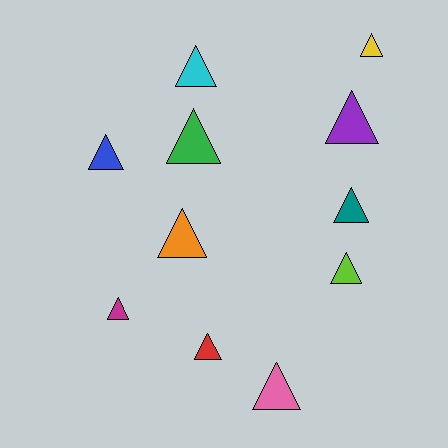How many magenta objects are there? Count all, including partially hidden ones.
There is 1 magenta object.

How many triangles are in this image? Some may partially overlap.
There are 11 triangles.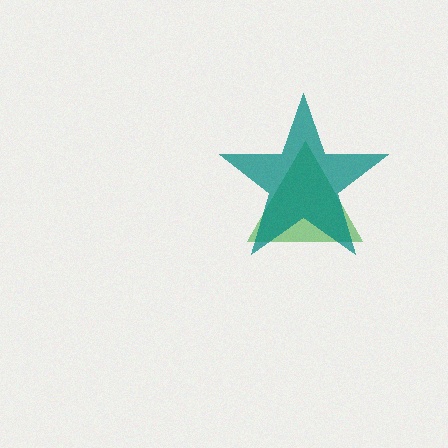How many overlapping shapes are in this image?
There are 2 overlapping shapes in the image.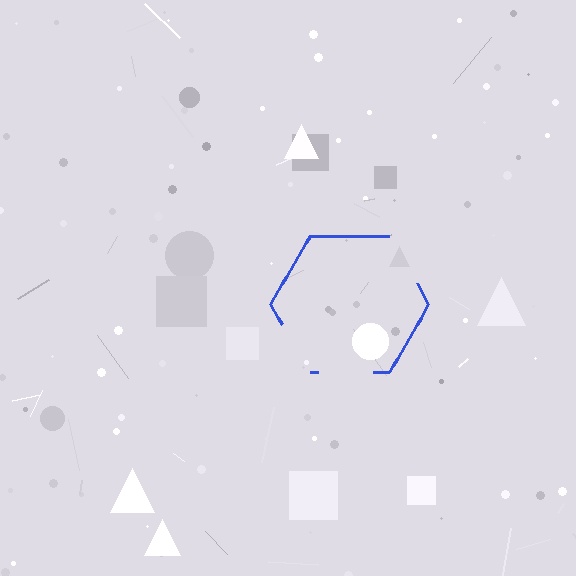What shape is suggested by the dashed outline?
The dashed outline suggests a hexagon.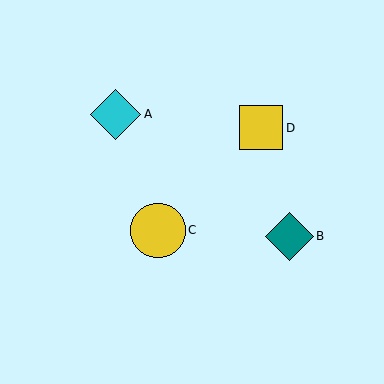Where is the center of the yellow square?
The center of the yellow square is at (261, 128).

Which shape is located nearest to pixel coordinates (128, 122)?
The cyan diamond (labeled A) at (116, 114) is nearest to that location.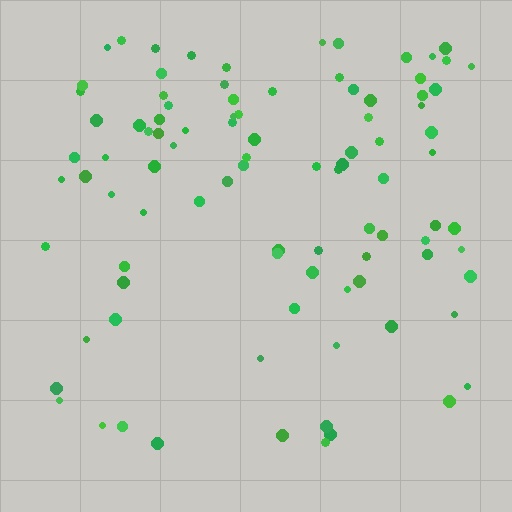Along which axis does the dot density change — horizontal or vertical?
Vertical.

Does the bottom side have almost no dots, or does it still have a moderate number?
Still a moderate number, just noticeably fewer than the top.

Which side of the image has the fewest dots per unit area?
The bottom.